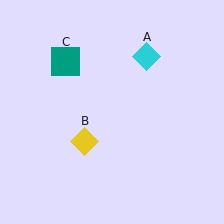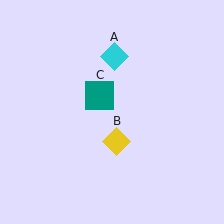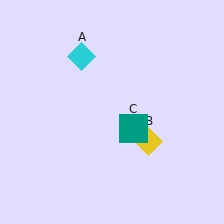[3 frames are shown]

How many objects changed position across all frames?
3 objects changed position: cyan diamond (object A), yellow diamond (object B), teal square (object C).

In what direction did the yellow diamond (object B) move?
The yellow diamond (object B) moved right.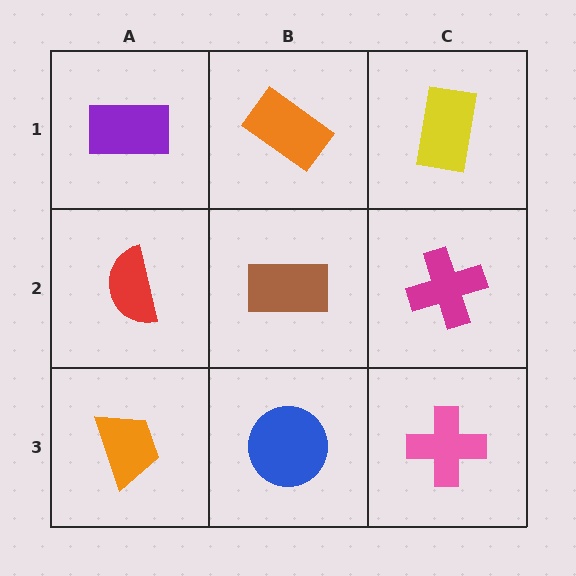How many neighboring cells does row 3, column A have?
2.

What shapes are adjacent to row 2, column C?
A yellow rectangle (row 1, column C), a pink cross (row 3, column C), a brown rectangle (row 2, column B).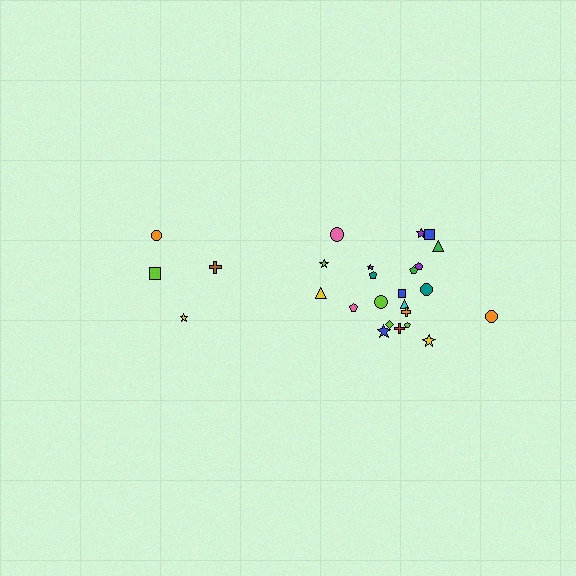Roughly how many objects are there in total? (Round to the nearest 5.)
Roughly 25 objects in total.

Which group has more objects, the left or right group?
The right group.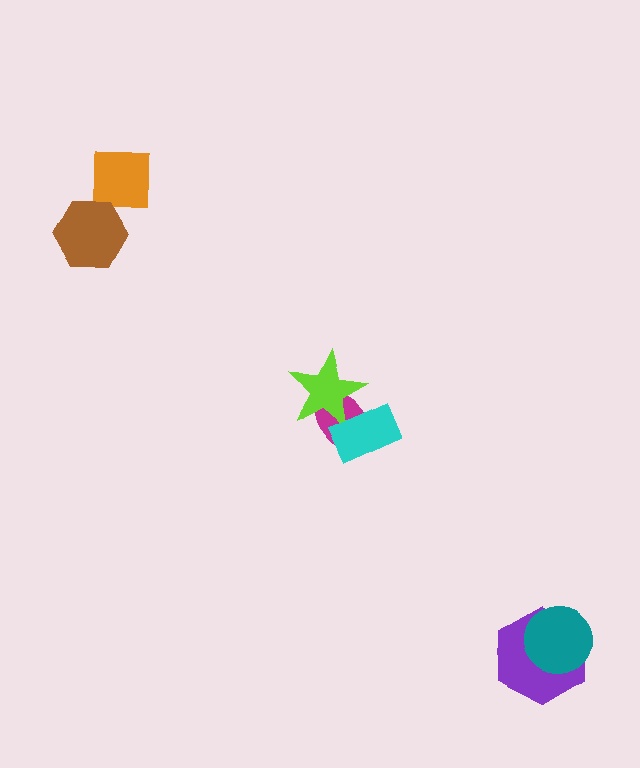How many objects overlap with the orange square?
0 objects overlap with the orange square.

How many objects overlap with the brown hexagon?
0 objects overlap with the brown hexagon.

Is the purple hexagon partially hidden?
Yes, it is partially covered by another shape.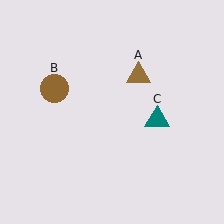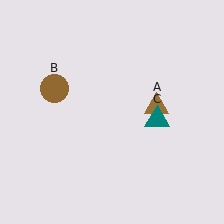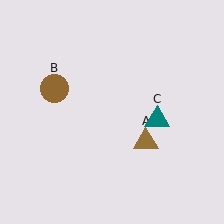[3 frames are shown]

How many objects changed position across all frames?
1 object changed position: brown triangle (object A).